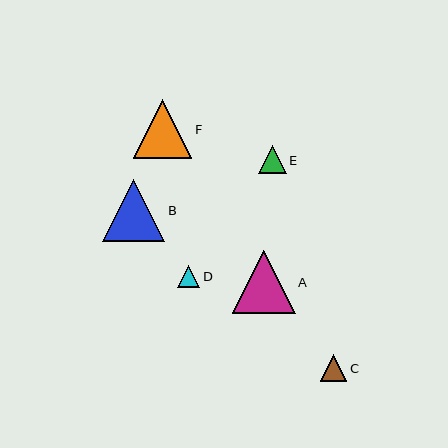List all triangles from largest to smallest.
From largest to smallest: A, B, F, E, C, D.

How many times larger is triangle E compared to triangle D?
Triangle E is approximately 1.3 times the size of triangle D.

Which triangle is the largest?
Triangle A is the largest with a size of approximately 63 pixels.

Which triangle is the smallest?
Triangle D is the smallest with a size of approximately 22 pixels.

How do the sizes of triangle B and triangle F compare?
Triangle B and triangle F are approximately the same size.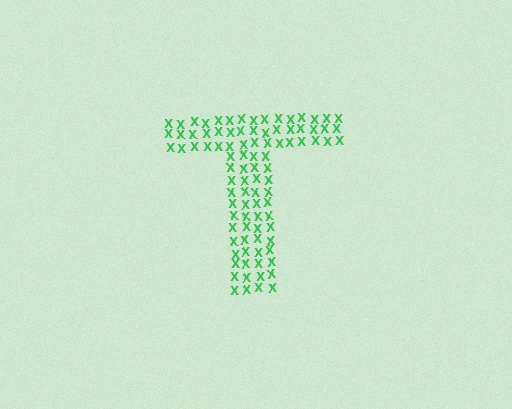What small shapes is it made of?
It is made of small letter X's.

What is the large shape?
The large shape is the letter T.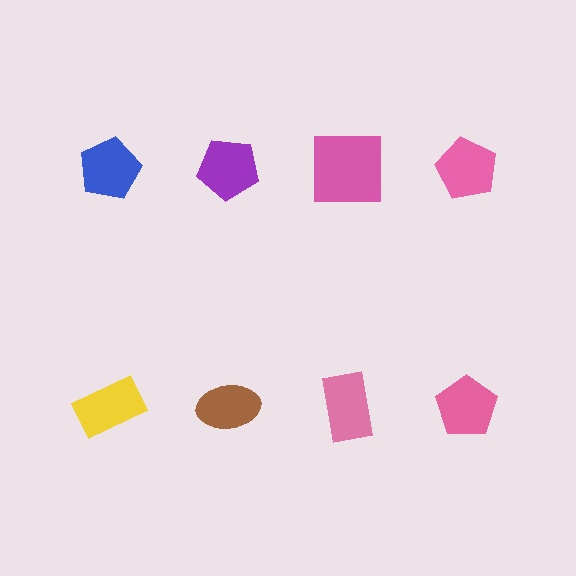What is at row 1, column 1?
A blue pentagon.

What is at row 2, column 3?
A pink rectangle.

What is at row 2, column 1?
A yellow rectangle.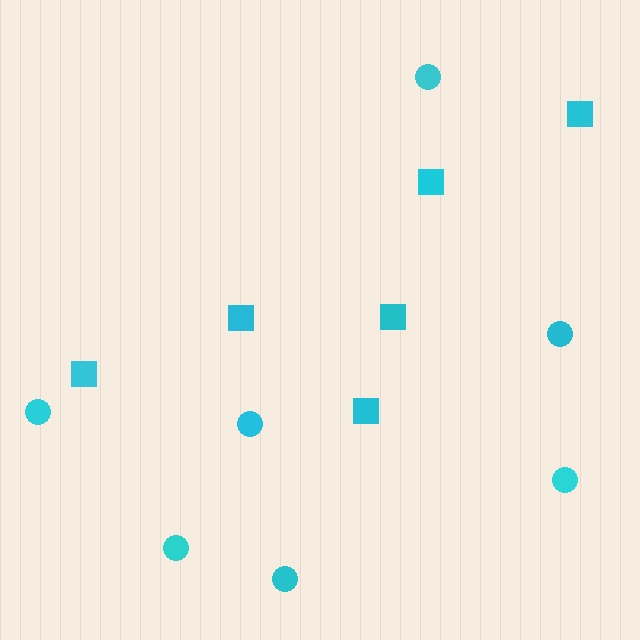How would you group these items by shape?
There are 2 groups: one group of squares (6) and one group of circles (7).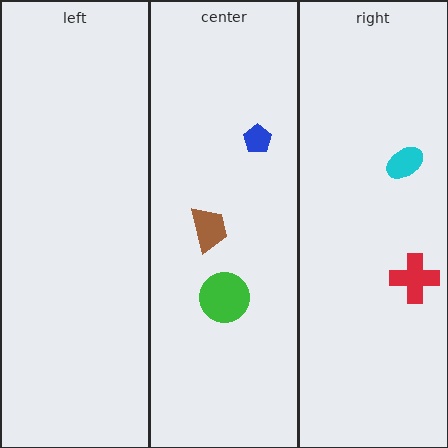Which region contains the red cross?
The right region.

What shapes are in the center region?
The green circle, the brown trapezoid, the blue pentagon.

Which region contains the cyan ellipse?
The right region.